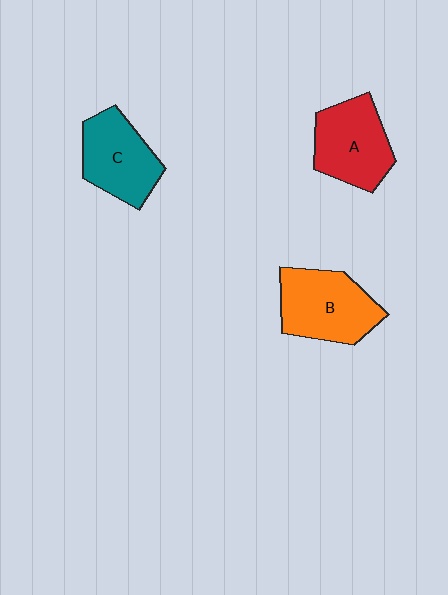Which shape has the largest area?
Shape B (orange).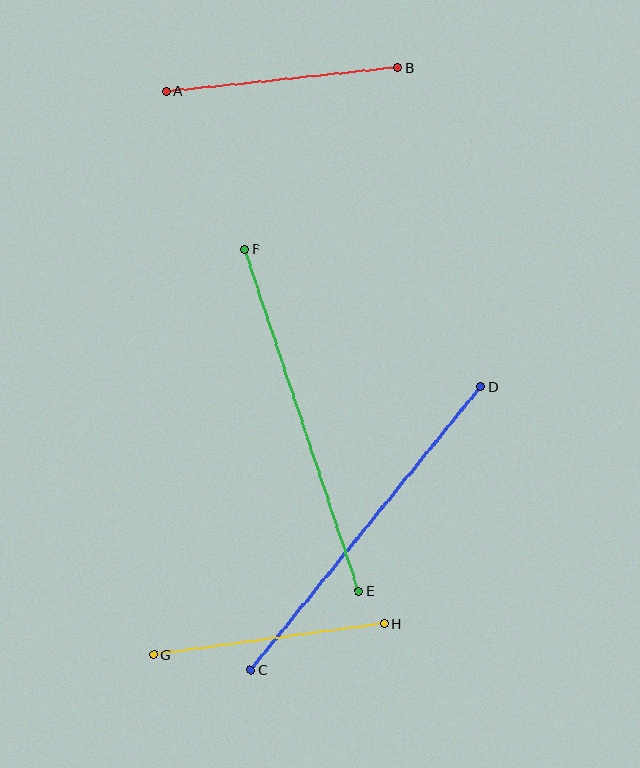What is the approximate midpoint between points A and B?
The midpoint is at approximately (282, 79) pixels.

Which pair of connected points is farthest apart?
Points C and D are farthest apart.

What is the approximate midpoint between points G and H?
The midpoint is at approximately (269, 639) pixels.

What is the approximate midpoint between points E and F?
The midpoint is at approximately (302, 420) pixels.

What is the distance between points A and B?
The distance is approximately 233 pixels.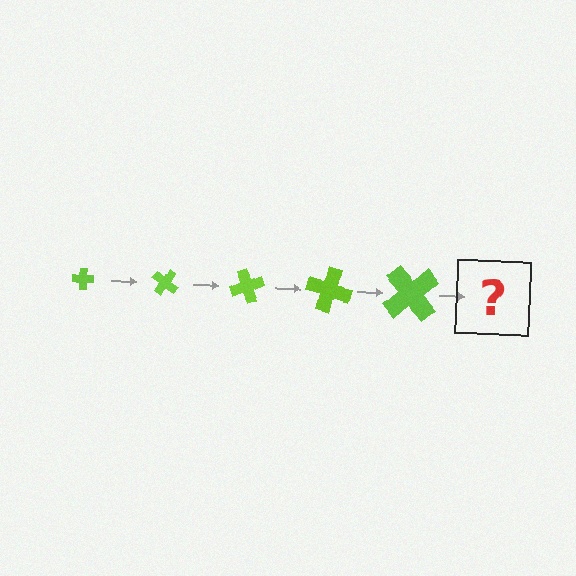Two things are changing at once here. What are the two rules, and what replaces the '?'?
The two rules are that the cross grows larger each step and it rotates 35 degrees each step. The '?' should be a cross, larger than the previous one and rotated 175 degrees from the start.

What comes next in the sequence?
The next element should be a cross, larger than the previous one and rotated 175 degrees from the start.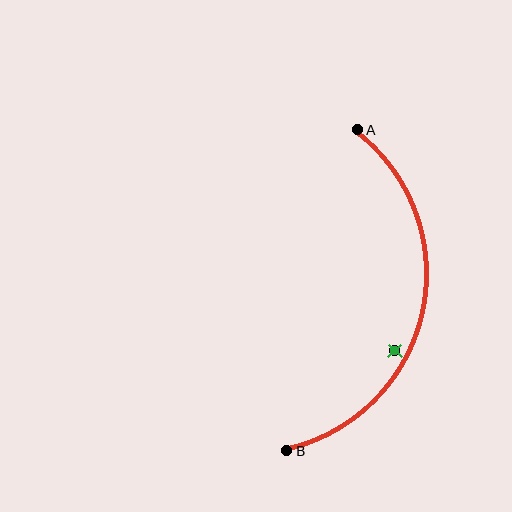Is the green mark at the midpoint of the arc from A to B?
No — the green mark does not lie on the arc at all. It sits slightly inside the curve.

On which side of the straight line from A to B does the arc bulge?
The arc bulges to the right of the straight line connecting A and B.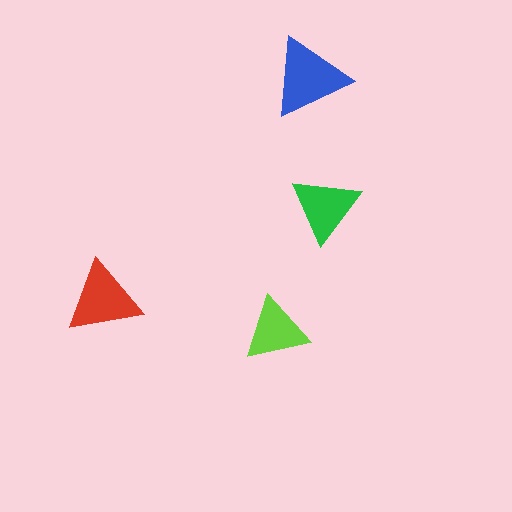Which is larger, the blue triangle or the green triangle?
The blue one.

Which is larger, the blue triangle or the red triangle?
The blue one.